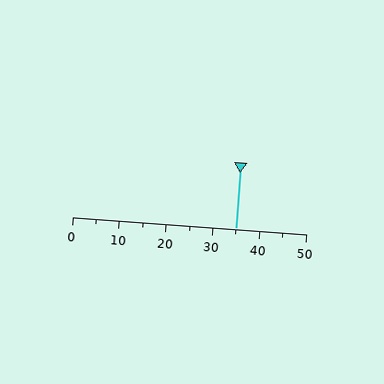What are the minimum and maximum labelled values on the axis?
The axis runs from 0 to 50.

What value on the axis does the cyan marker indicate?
The marker indicates approximately 35.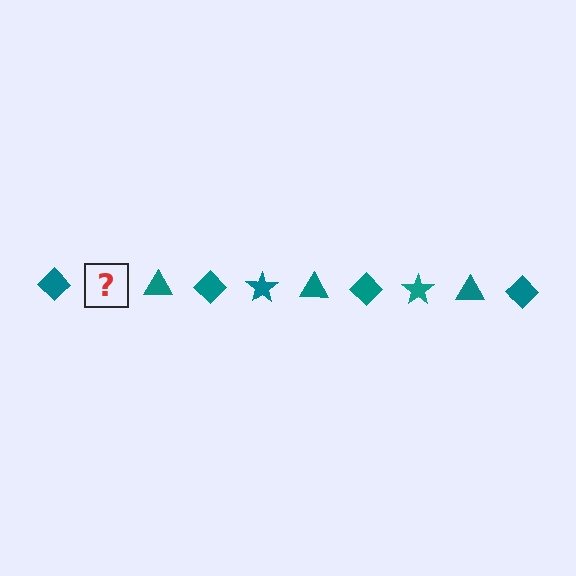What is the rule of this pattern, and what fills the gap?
The rule is that the pattern cycles through diamond, star, triangle shapes in teal. The gap should be filled with a teal star.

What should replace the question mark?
The question mark should be replaced with a teal star.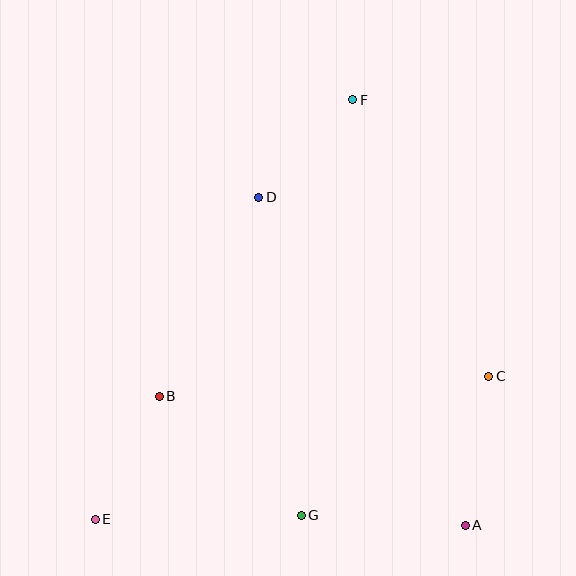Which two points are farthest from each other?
Points E and F are farthest from each other.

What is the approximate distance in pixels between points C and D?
The distance between C and D is approximately 291 pixels.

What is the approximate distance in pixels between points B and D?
The distance between B and D is approximately 223 pixels.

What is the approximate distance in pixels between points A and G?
The distance between A and G is approximately 164 pixels.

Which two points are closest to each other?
Points D and F are closest to each other.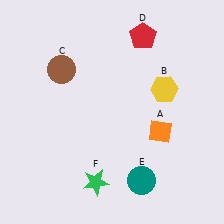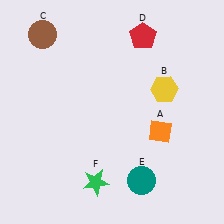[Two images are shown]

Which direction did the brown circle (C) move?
The brown circle (C) moved up.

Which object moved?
The brown circle (C) moved up.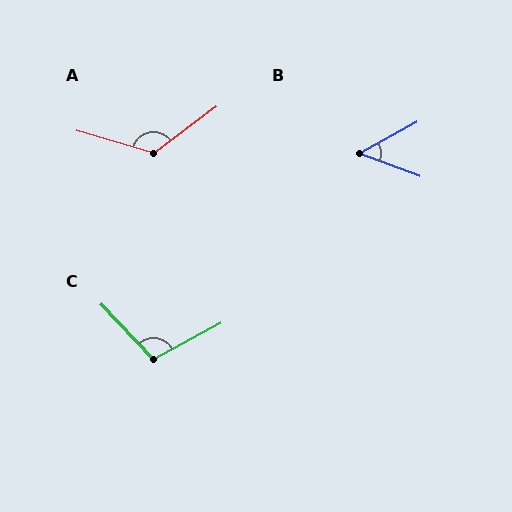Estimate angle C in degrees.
Approximately 104 degrees.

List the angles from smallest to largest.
B (49°), C (104°), A (127°).